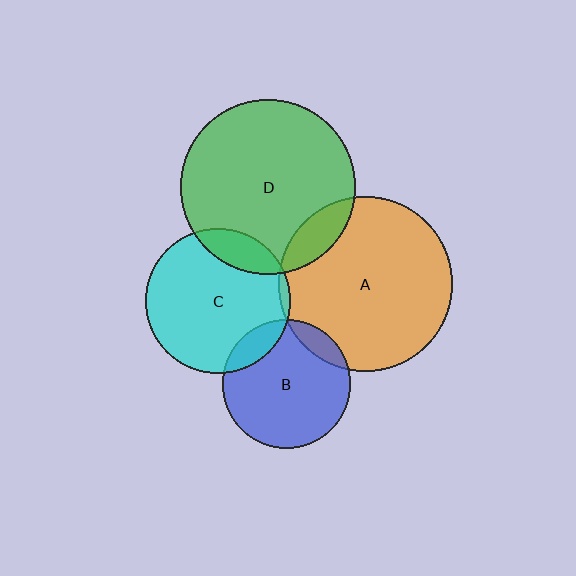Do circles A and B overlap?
Yes.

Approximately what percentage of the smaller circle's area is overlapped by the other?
Approximately 10%.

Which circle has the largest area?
Circle D (green).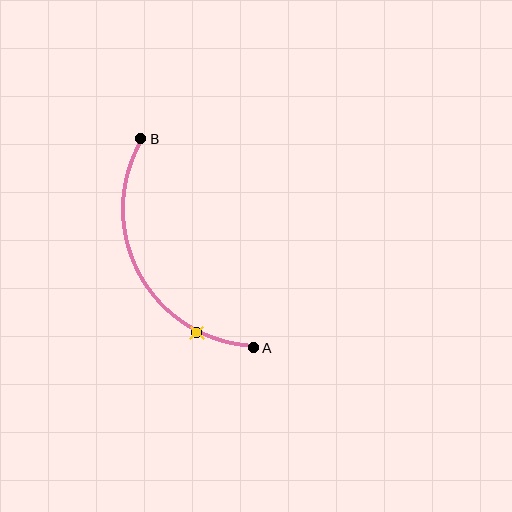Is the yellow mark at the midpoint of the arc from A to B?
No. The yellow mark lies on the arc but is closer to endpoint A. The arc midpoint would be at the point on the curve equidistant along the arc from both A and B.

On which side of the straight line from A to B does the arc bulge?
The arc bulges to the left of the straight line connecting A and B.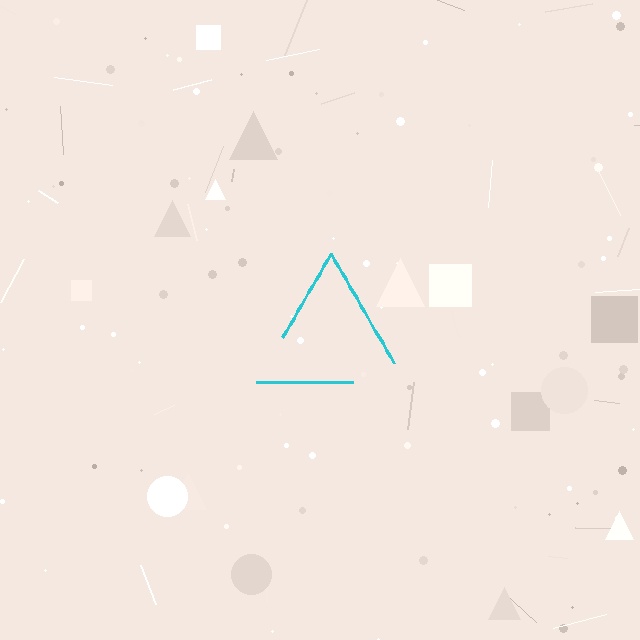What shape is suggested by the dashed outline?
The dashed outline suggests a triangle.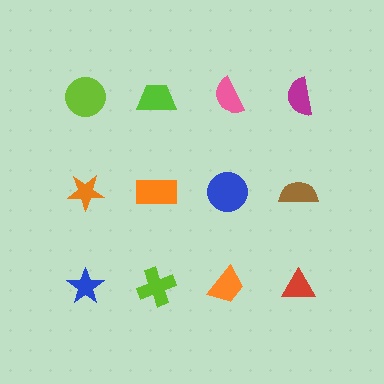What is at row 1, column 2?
A lime trapezoid.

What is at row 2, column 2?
An orange rectangle.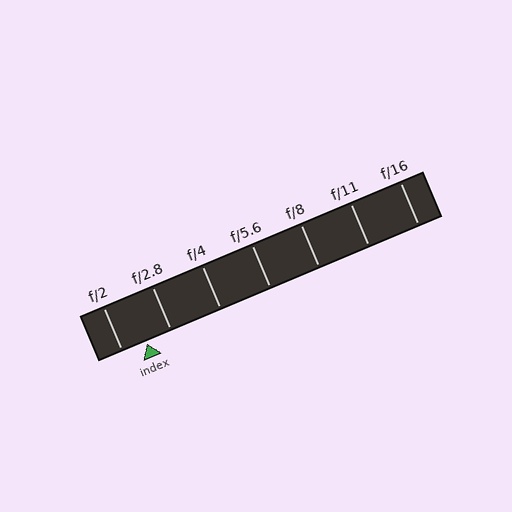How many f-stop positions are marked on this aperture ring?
There are 7 f-stop positions marked.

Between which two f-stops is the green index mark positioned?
The index mark is between f/2 and f/2.8.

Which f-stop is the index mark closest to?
The index mark is closest to f/2.